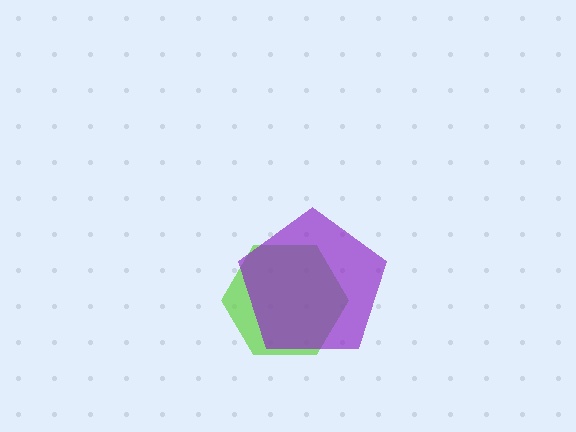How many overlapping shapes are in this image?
There are 2 overlapping shapes in the image.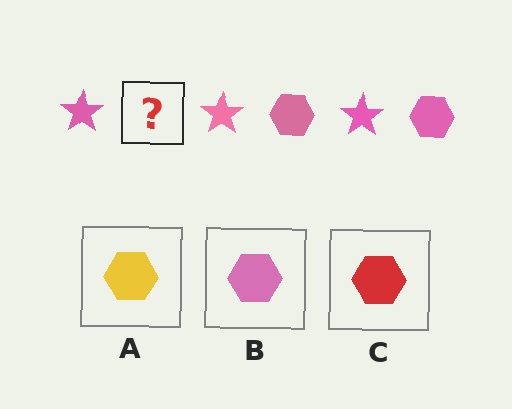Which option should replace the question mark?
Option B.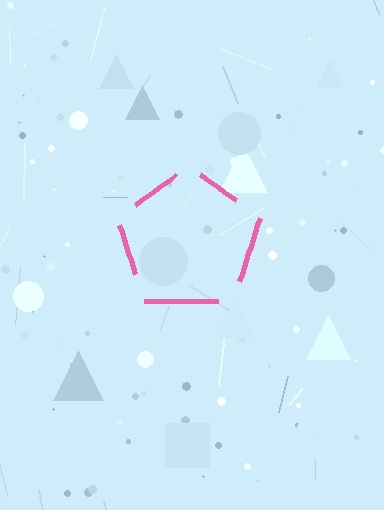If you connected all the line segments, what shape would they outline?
They would outline a pentagon.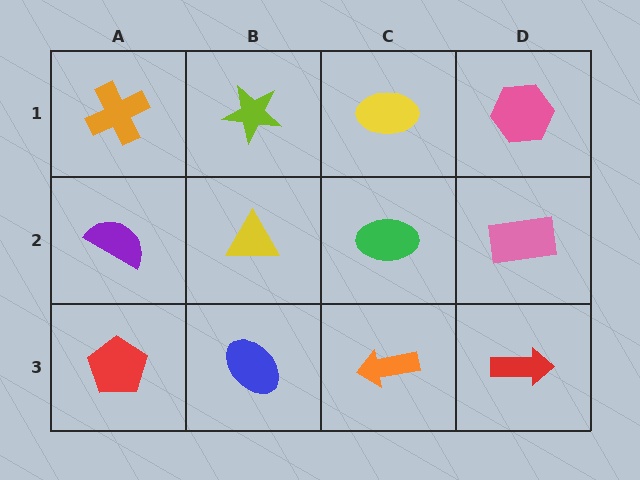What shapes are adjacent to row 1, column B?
A yellow triangle (row 2, column B), an orange cross (row 1, column A), a yellow ellipse (row 1, column C).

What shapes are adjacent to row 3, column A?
A purple semicircle (row 2, column A), a blue ellipse (row 3, column B).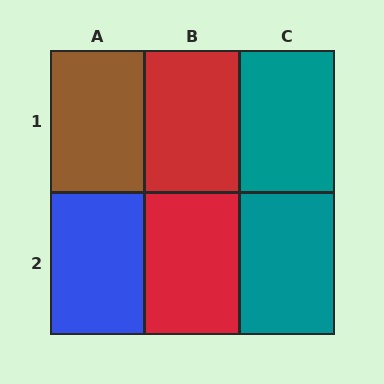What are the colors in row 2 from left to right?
Blue, red, teal.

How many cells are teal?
2 cells are teal.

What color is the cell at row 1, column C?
Teal.